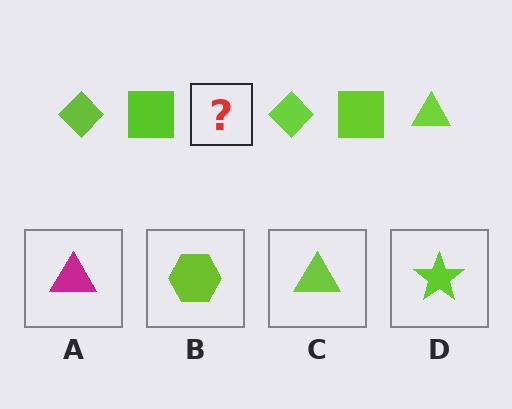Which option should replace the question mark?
Option C.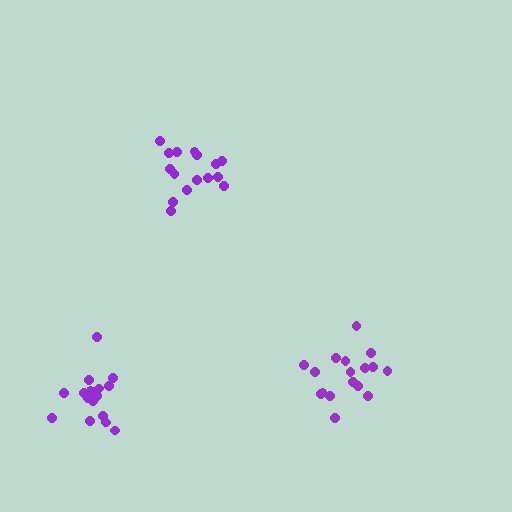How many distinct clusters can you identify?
There are 3 distinct clusters.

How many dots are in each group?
Group 1: 16 dots, Group 2: 16 dots, Group 3: 17 dots (49 total).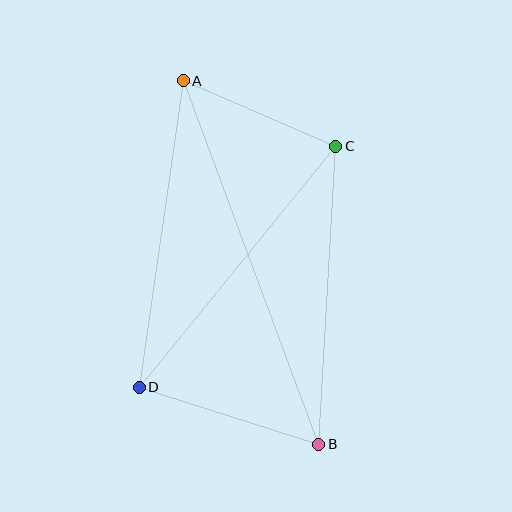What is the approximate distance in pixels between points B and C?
The distance between B and C is approximately 298 pixels.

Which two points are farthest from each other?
Points A and B are farthest from each other.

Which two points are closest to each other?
Points A and C are closest to each other.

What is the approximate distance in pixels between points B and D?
The distance between B and D is approximately 189 pixels.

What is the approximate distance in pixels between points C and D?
The distance between C and D is approximately 311 pixels.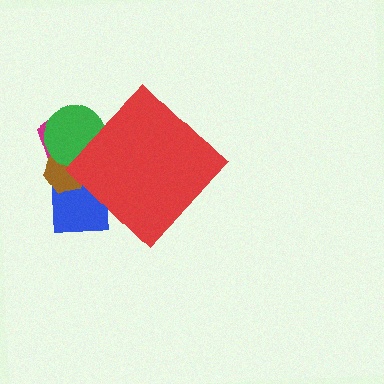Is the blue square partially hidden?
Yes, the blue square is partially hidden behind the red diamond.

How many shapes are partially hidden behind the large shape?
4 shapes are partially hidden.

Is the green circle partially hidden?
Yes, the green circle is partially hidden behind the red diamond.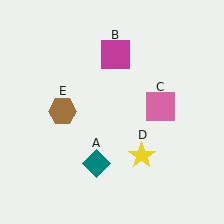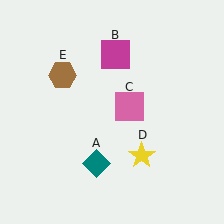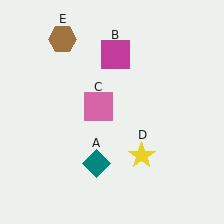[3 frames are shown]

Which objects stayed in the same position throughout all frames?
Teal diamond (object A) and magenta square (object B) and yellow star (object D) remained stationary.